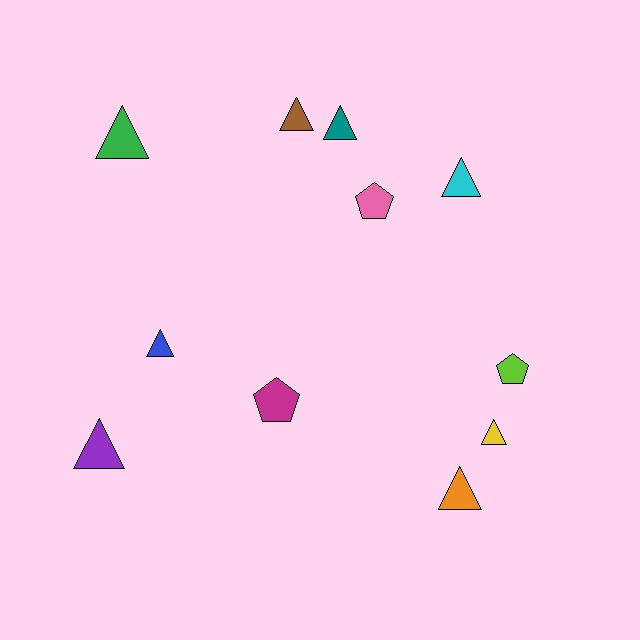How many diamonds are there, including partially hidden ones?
There are no diamonds.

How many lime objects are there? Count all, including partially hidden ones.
There is 1 lime object.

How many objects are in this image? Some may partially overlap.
There are 11 objects.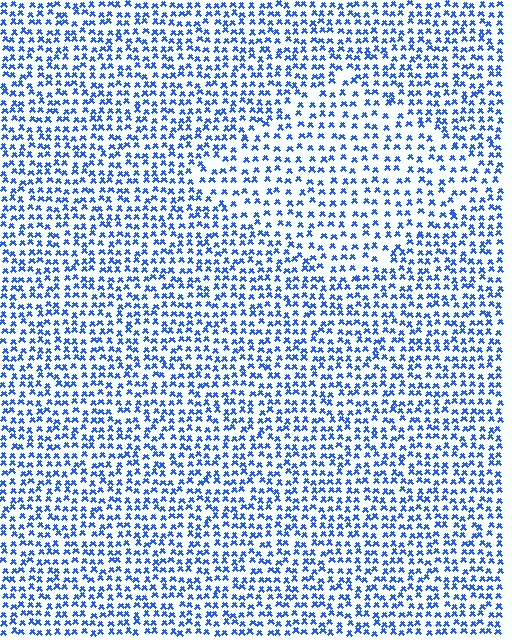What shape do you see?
I see a diamond.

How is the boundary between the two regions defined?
The boundary is defined by a change in element density (approximately 1.5x ratio). All elements are the same color, size, and shape.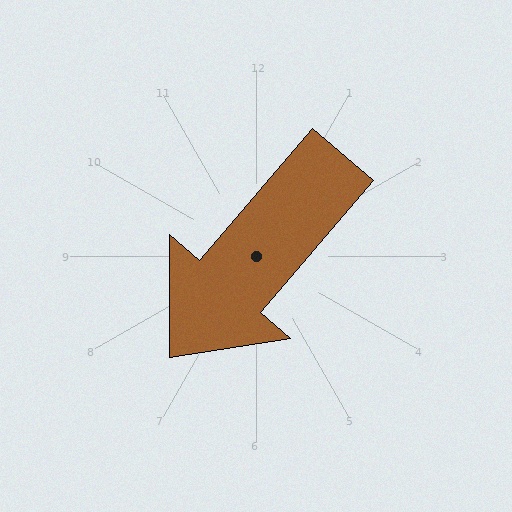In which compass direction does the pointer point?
Southwest.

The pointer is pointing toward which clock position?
Roughly 7 o'clock.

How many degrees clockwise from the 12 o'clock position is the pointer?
Approximately 220 degrees.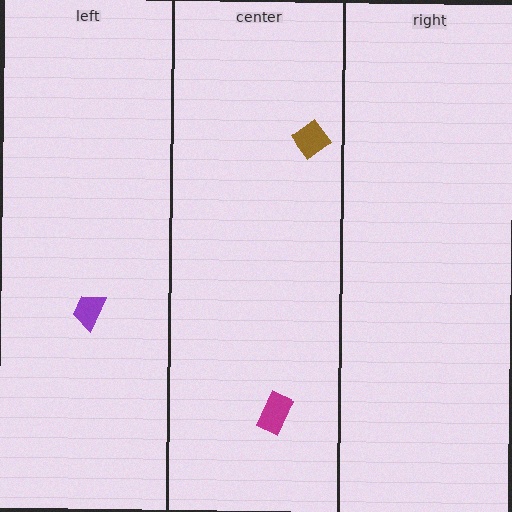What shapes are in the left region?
The purple trapezoid.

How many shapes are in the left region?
1.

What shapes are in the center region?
The magenta rectangle, the brown diamond.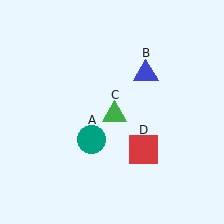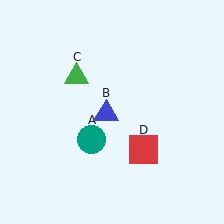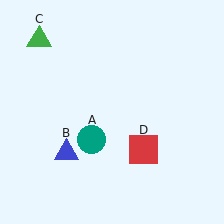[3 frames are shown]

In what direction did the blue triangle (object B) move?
The blue triangle (object B) moved down and to the left.